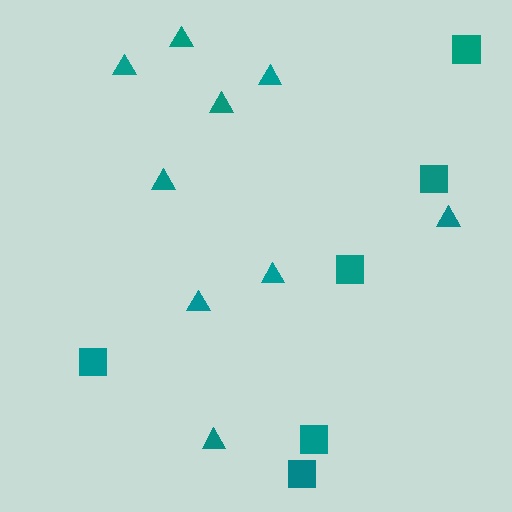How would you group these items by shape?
There are 2 groups: one group of triangles (9) and one group of squares (6).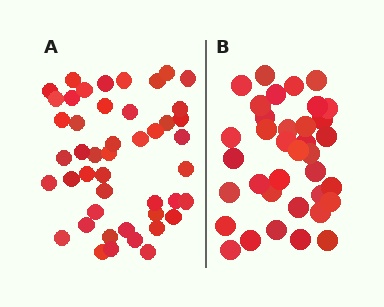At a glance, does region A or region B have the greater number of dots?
Region A (the left region) has more dots.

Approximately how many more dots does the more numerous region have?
Region A has roughly 10 or so more dots than region B.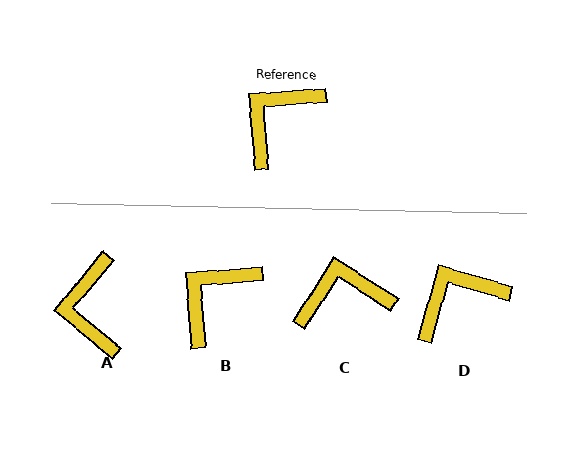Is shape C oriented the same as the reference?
No, it is off by about 37 degrees.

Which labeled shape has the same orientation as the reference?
B.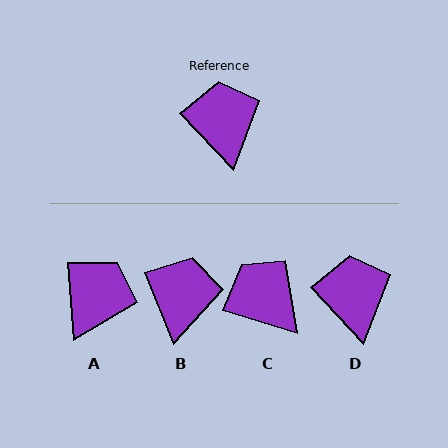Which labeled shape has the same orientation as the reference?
D.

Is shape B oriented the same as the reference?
No, it is off by about 21 degrees.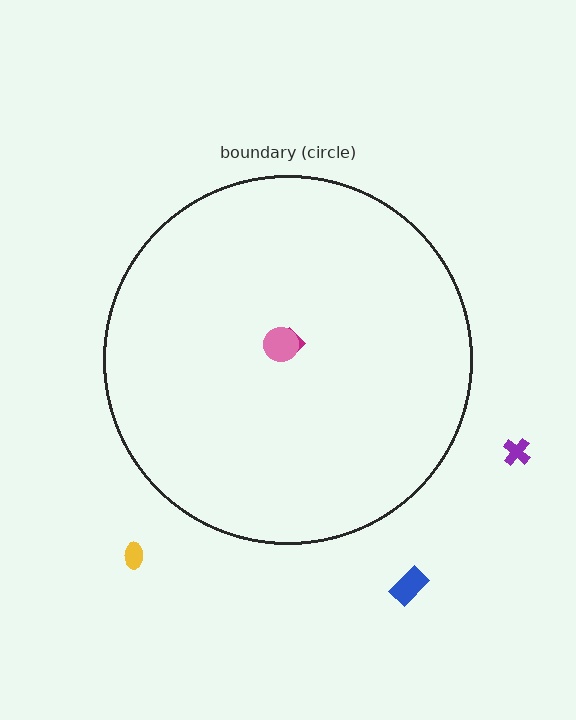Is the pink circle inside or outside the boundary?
Inside.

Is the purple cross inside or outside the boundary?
Outside.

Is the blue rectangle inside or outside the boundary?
Outside.